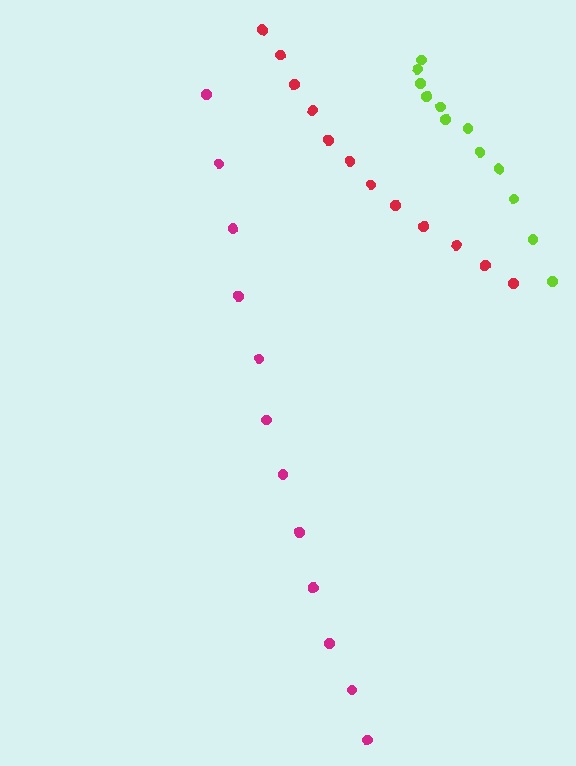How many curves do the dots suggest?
There are 3 distinct paths.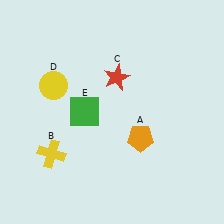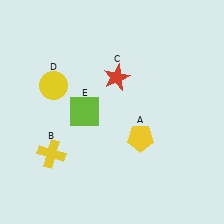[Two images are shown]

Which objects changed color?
A changed from orange to yellow. E changed from green to lime.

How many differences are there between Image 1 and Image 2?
There are 2 differences between the two images.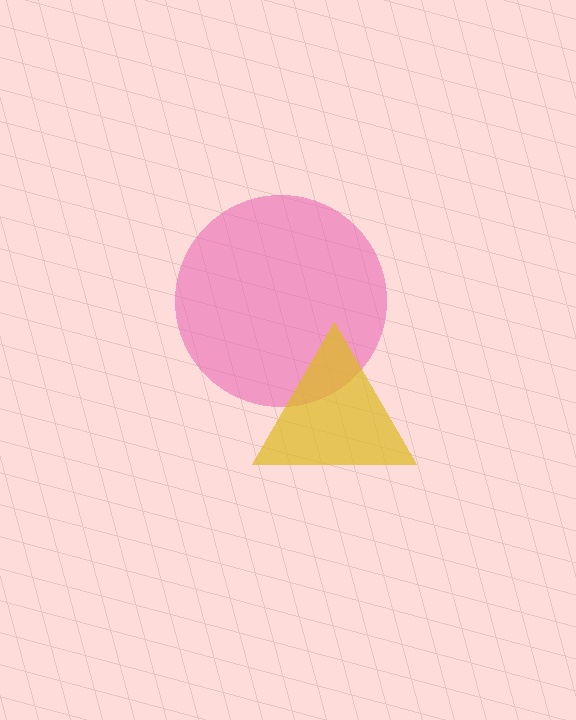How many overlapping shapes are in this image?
There are 2 overlapping shapes in the image.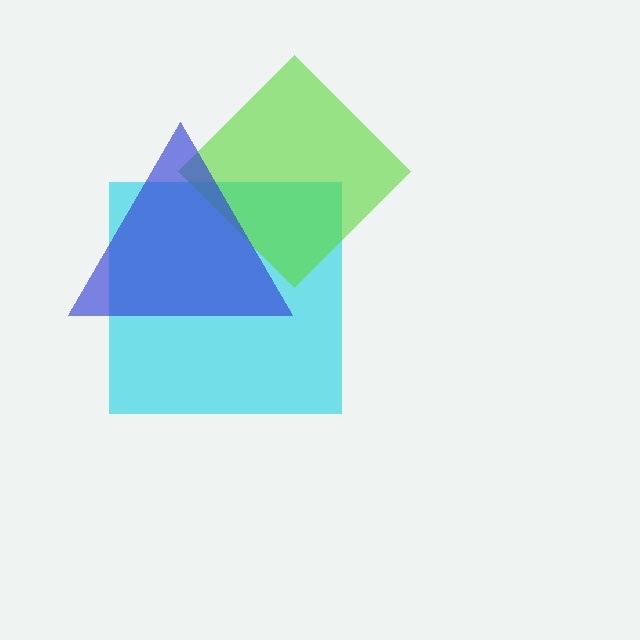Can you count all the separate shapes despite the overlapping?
Yes, there are 3 separate shapes.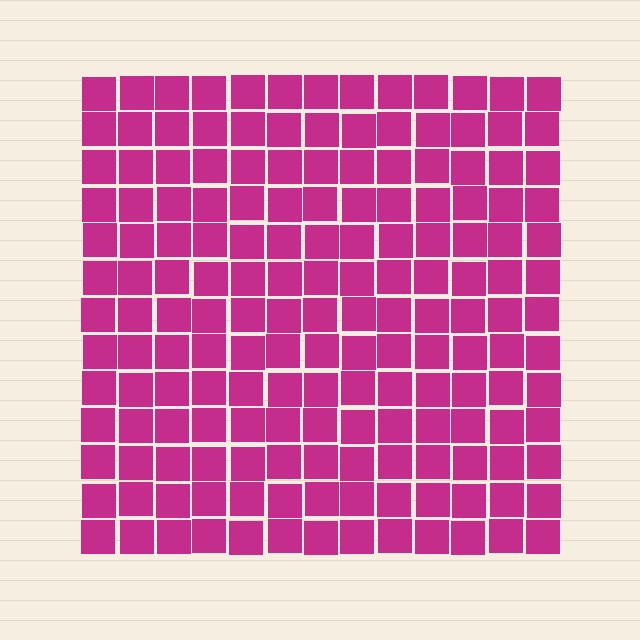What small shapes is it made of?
It is made of small squares.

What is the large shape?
The large shape is a square.